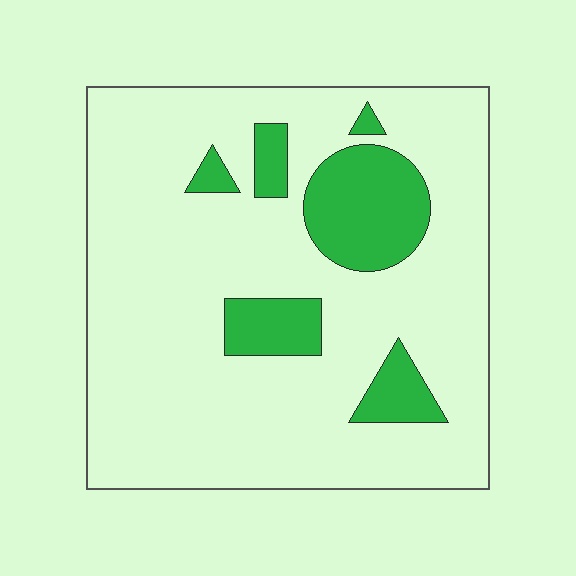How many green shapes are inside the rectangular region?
6.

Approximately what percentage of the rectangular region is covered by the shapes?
Approximately 15%.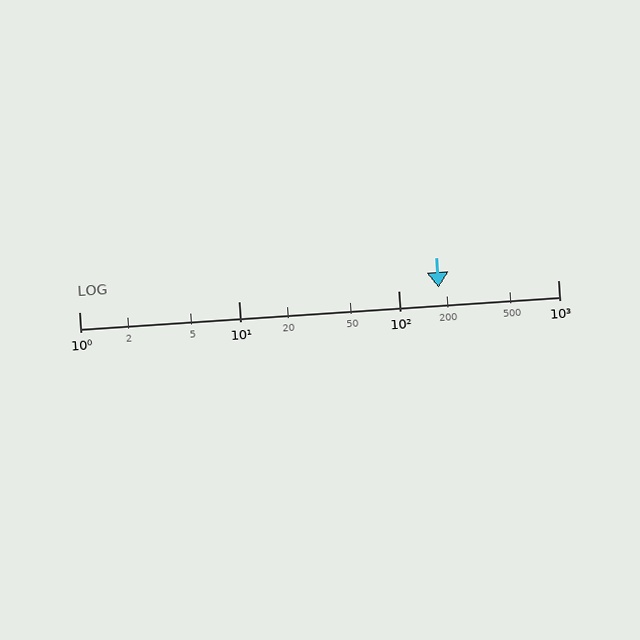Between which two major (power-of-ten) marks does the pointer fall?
The pointer is between 100 and 1000.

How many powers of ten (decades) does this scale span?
The scale spans 3 decades, from 1 to 1000.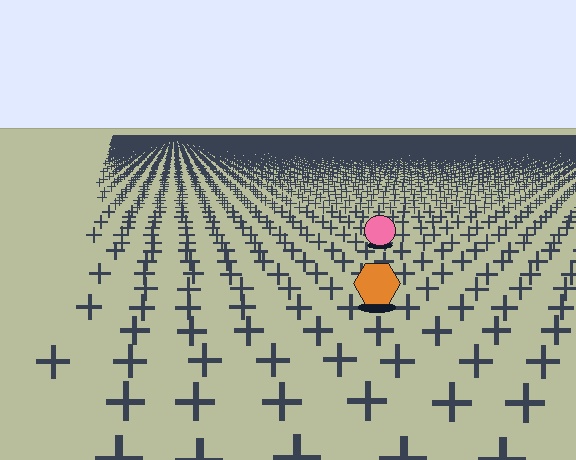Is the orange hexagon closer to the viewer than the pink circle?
Yes. The orange hexagon is closer — you can tell from the texture gradient: the ground texture is coarser near it.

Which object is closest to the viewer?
The orange hexagon is closest. The texture marks near it are larger and more spread out.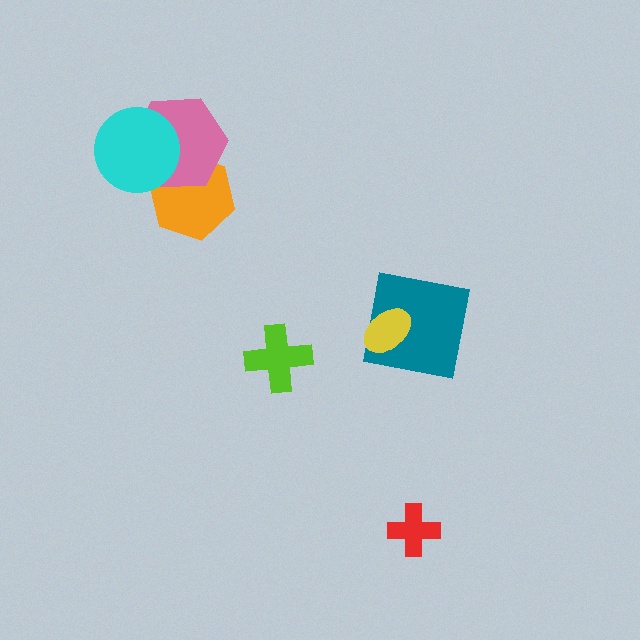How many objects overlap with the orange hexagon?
2 objects overlap with the orange hexagon.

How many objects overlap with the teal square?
1 object overlaps with the teal square.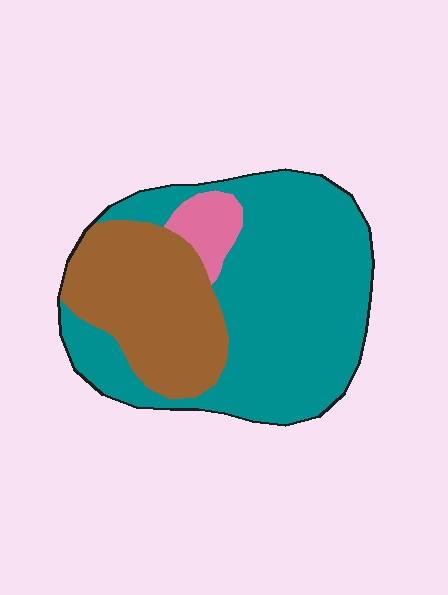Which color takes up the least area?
Pink, at roughly 5%.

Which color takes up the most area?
Teal, at roughly 65%.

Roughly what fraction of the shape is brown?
Brown covers 31% of the shape.